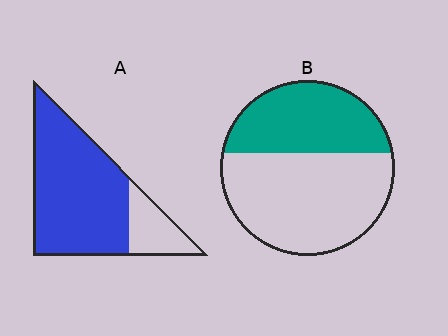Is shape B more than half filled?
No.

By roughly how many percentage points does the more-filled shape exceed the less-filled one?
By roughly 40 percentage points (A over B).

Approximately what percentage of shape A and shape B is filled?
A is approximately 80% and B is approximately 40%.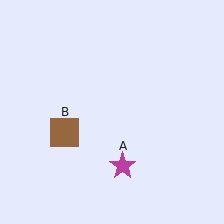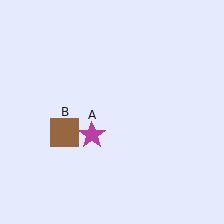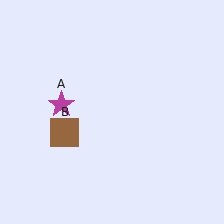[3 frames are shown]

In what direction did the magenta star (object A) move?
The magenta star (object A) moved up and to the left.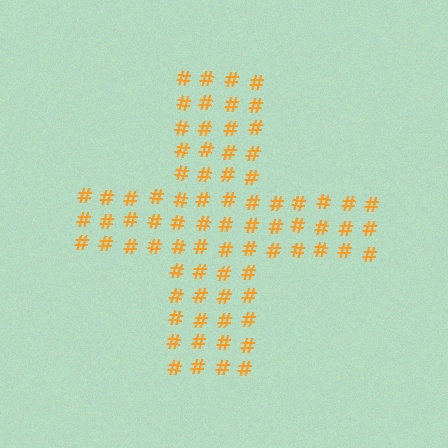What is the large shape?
The large shape is a cross.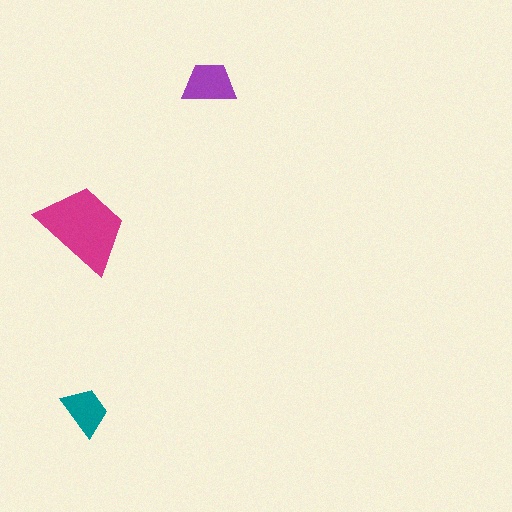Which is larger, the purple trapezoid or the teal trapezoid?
The purple one.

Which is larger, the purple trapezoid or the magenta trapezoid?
The magenta one.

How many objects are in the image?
There are 3 objects in the image.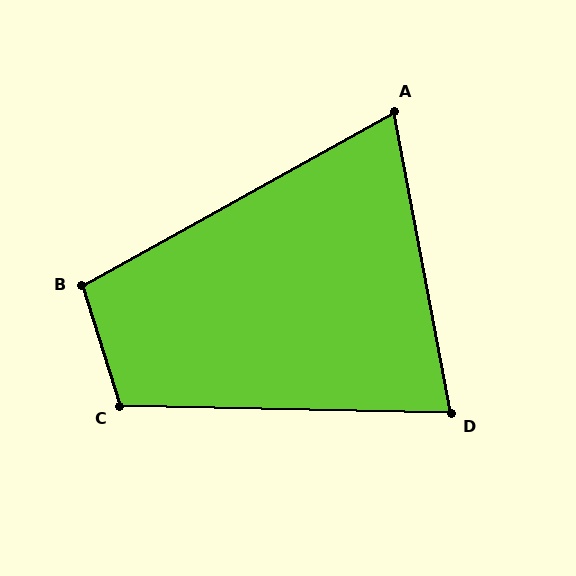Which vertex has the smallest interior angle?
A, at approximately 72 degrees.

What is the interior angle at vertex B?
Approximately 102 degrees (obtuse).